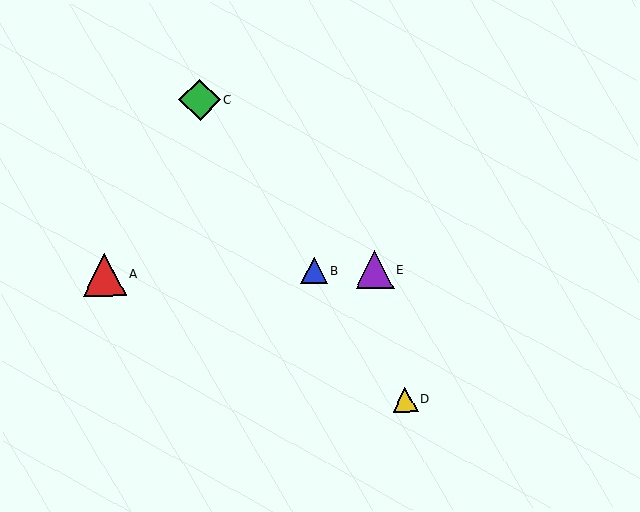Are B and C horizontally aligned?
No, B is at y≈271 and C is at y≈100.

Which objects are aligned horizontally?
Objects A, B, E are aligned horizontally.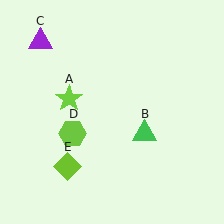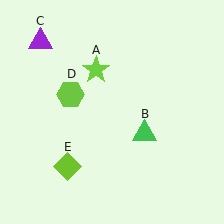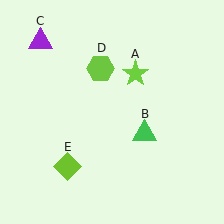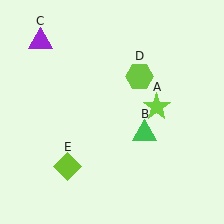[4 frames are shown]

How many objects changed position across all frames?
2 objects changed position: lime star (object A), lime hexagon (object D).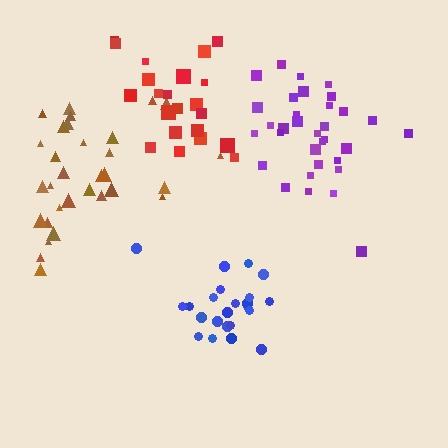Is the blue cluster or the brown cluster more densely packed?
Blue.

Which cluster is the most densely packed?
Purple.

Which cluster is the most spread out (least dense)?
Brown.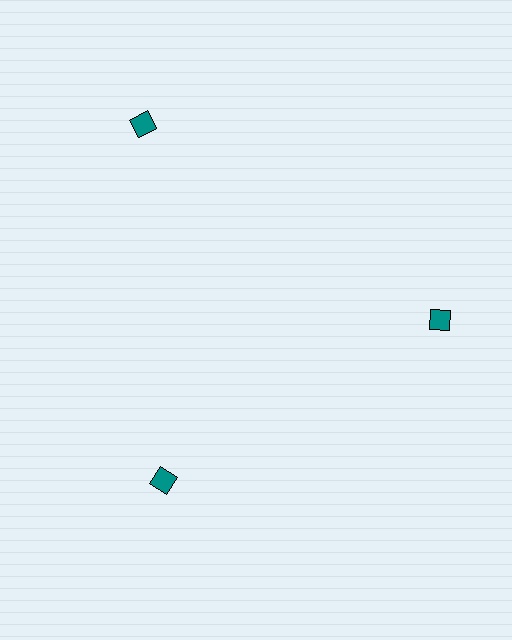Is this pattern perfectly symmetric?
No. The 3 teal diamonds are arranged in a ring, but one element near the 11 o'clock position is pushed outward from the center, breaking the 3-fold rotational symmetry.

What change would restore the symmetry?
The symmetry would be restored by moving it inward, back onto the ring so that all 3 diamonds sit at equal angles and equal distance from the center.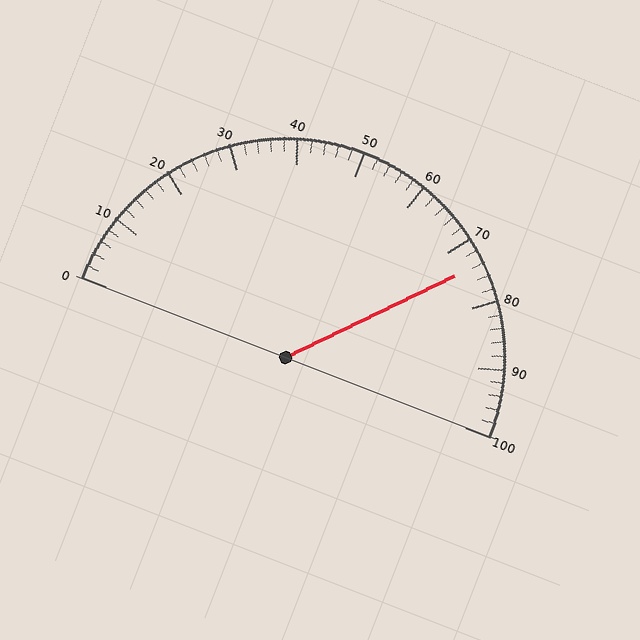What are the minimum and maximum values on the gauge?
The gauge ranges from 0 to 100.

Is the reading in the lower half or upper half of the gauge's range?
The reading is in the upper half of the range (0 to 100).